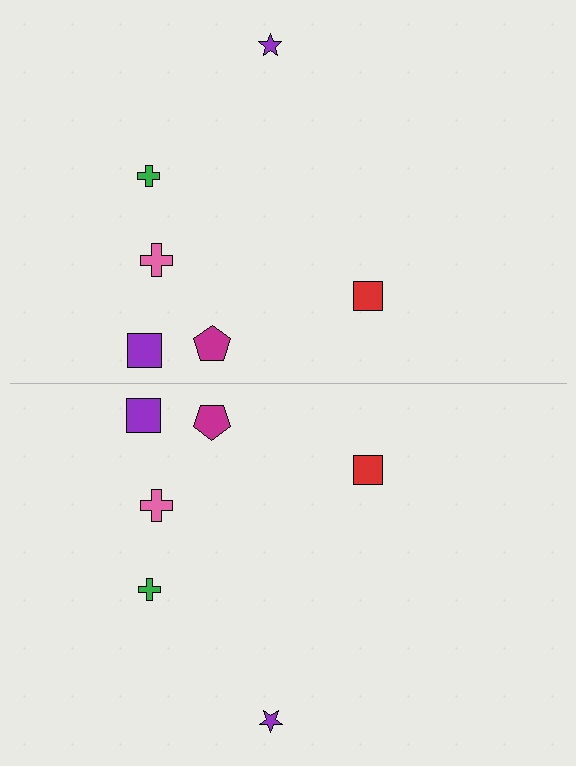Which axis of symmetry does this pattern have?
The pattern has a horizontal axis of symmetry running through the center of the image.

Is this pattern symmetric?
Yes, this pattern has bilateral (reflection) symmetry.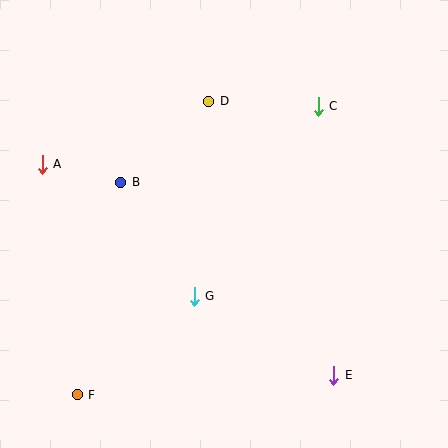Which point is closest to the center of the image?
Point G at (194, 296) is closest to the center.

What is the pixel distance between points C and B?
The distance between C and B is 211 pixels.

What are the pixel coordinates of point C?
Point C is at (318, 106).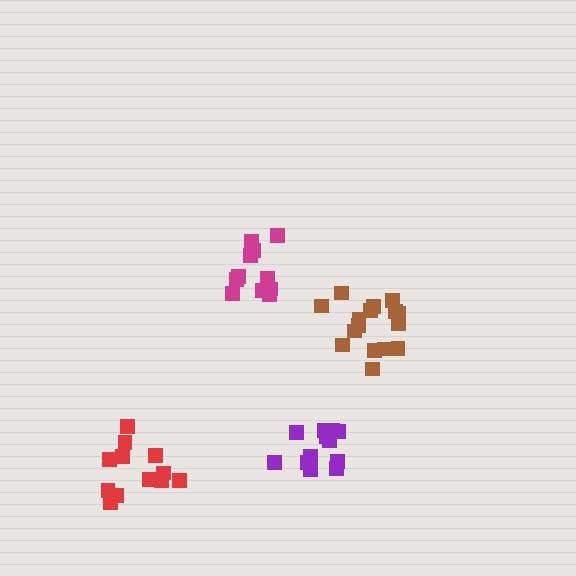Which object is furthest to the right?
The brown cluster is rightmost.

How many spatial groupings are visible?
There are 4 spatial groupings.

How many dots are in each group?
Group 1: 11 dots, Group 2: 12 dots, Group 3: 16 dots, Group 4: 12 dots (51 total).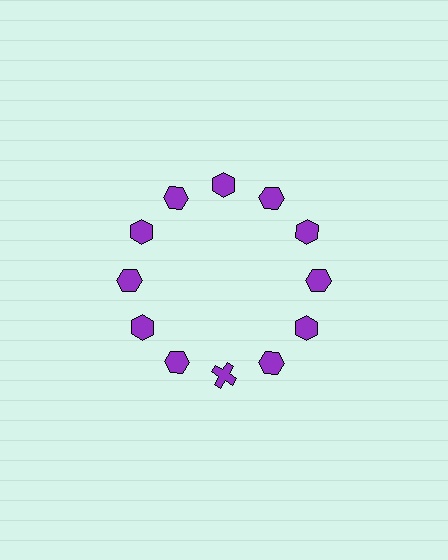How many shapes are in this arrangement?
There are 12 shapes arranged in a ring pattern.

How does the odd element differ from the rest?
It has a different shape: cross instead of hexagon.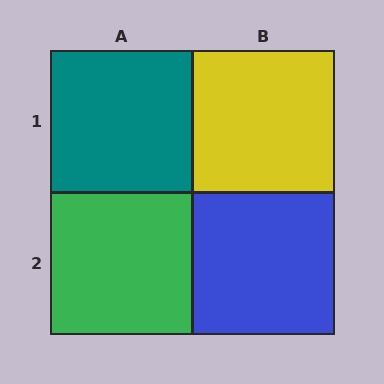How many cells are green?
1 cell is green.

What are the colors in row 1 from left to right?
Teal, yellow.